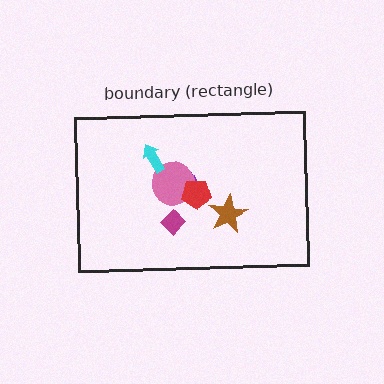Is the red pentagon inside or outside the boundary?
Inside.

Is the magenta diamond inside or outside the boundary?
Inside.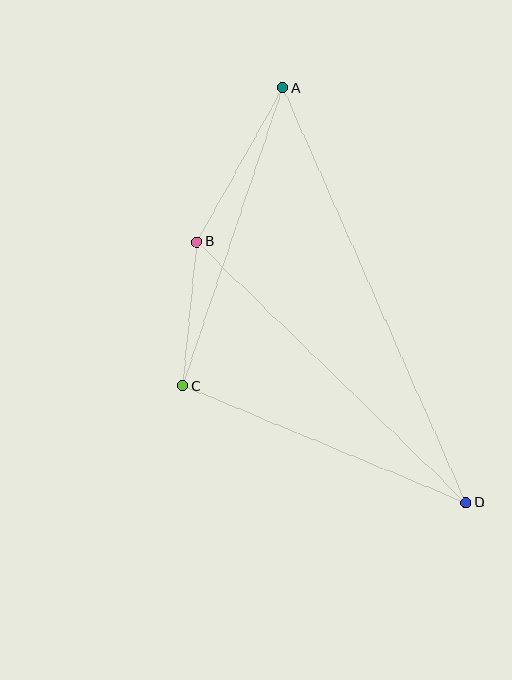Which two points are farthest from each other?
Points A and D are farthest from each other.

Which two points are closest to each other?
Points B and C are closest to each other.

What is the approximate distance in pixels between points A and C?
The distance between A and C is approximately 314 pixels.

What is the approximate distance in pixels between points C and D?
The distance between C and D is approximately 307 pixels.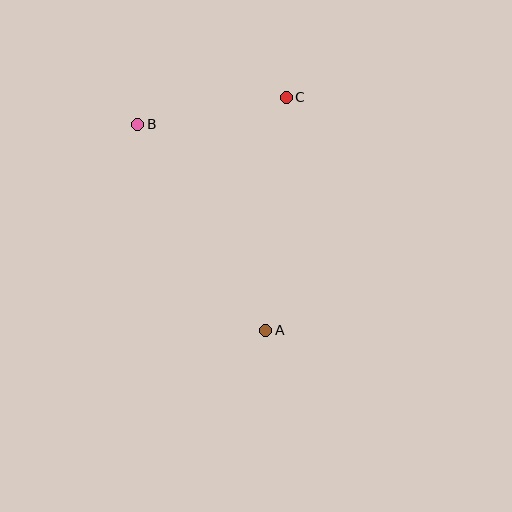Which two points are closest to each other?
Points B and C are closest to each other.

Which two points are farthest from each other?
Points A and B are farthest from each other.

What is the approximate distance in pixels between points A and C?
The distance between A and C is approximately 234 pixels.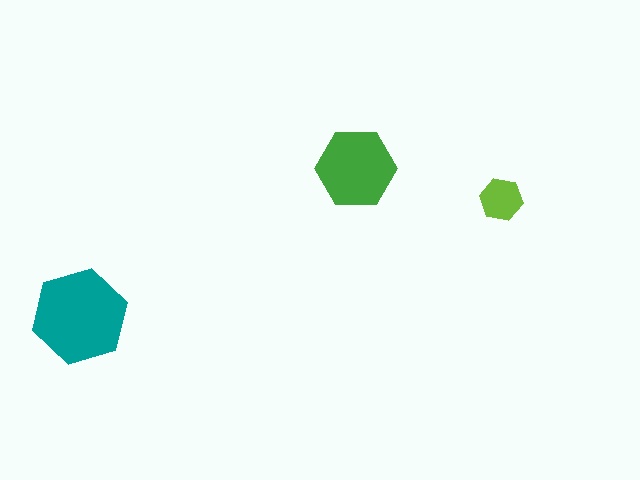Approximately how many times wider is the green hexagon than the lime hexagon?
About 2 times wider.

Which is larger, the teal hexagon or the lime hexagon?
The teal one.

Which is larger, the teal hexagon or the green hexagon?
The teal one.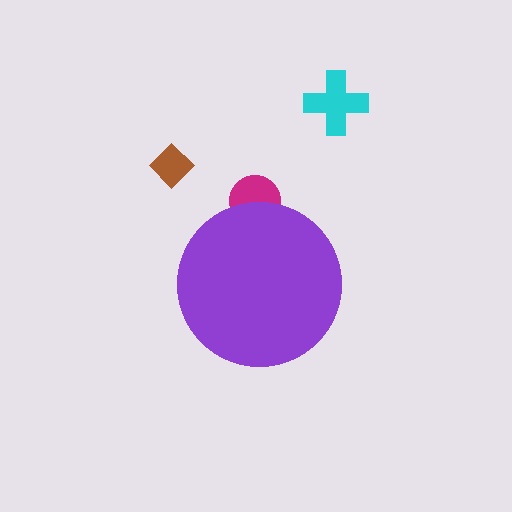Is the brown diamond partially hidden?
No, the brown diamond is fully visible.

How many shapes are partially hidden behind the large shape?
1 shape is partially hidden.